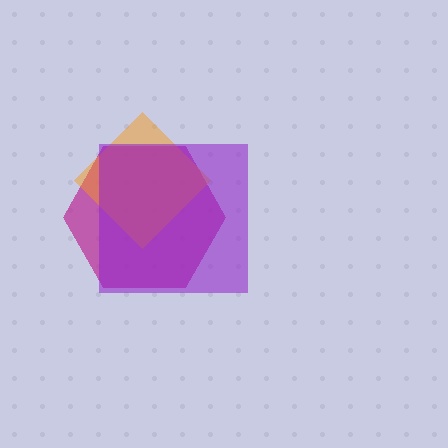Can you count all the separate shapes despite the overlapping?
Yes, there are 3 separate shapes.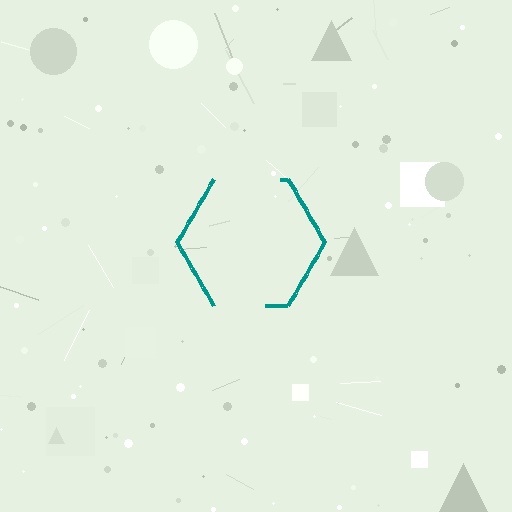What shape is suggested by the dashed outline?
The dashed outline suggests a hexagon.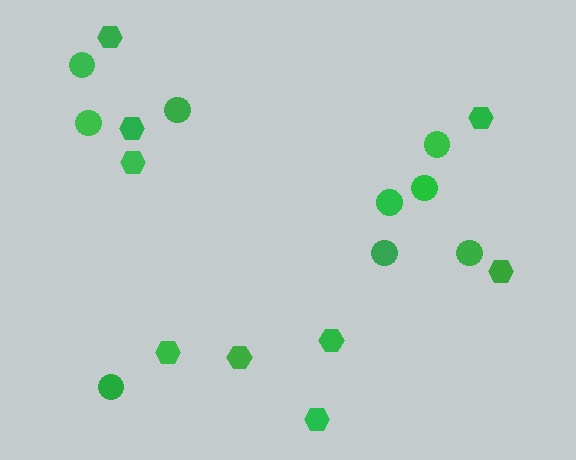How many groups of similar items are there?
There are 2 groups: one group of circles (9) and one group of hexagons (9).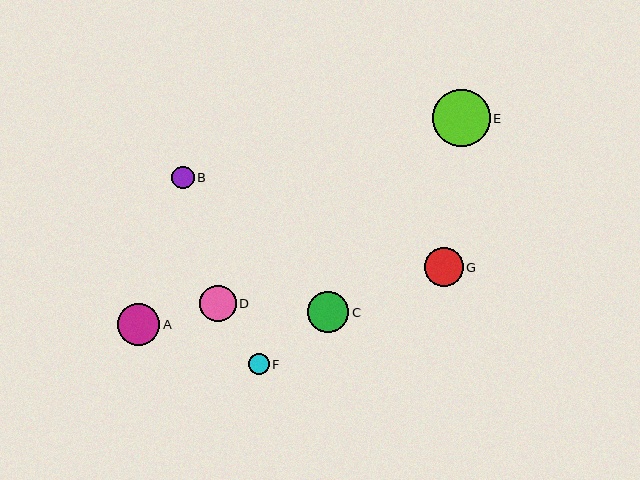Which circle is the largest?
Circle E is the largest with a size of approximately 58 pixels.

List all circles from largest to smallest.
From largest to smallest: E, A, C, G, D, B, F.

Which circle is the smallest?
Circle F is the smallest with a size of approximately 21 pixels.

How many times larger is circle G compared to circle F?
Circle G is approximately 1.9 times the size of circle F.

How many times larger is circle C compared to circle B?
Circle C is approximately 1.8 times the size of circle B.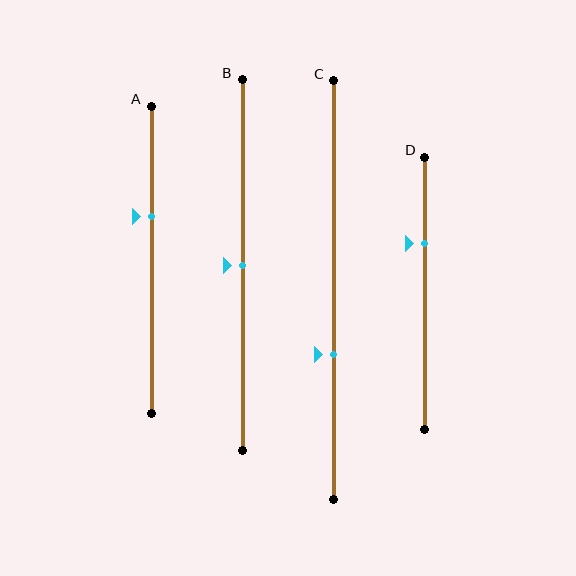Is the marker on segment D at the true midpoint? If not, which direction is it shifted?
No, the marker on segment D is shifted upward by about 18% of the segment length.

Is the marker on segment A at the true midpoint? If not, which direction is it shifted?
No, the marker on segment A is shifted upward by about 14% of the segment length.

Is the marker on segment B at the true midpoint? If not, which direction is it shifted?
Yes, the marker on segment B is at the true midpoint.